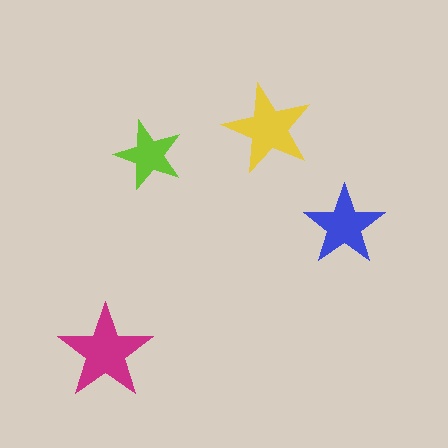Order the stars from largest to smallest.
the magenta one, the yellow one, the blue one, the lime one.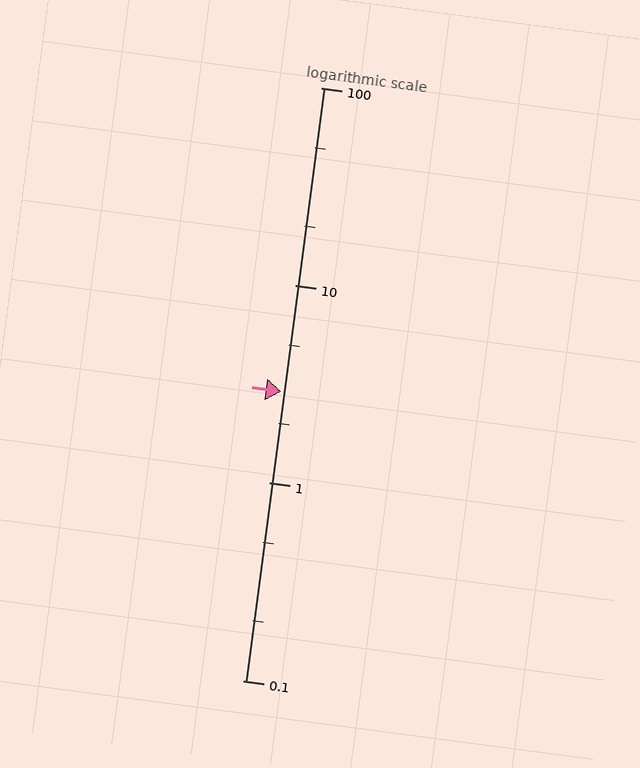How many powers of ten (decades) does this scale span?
The scale spans 3 decades, from 0.1 to 100.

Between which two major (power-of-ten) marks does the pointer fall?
The pointer is between 1 and 10.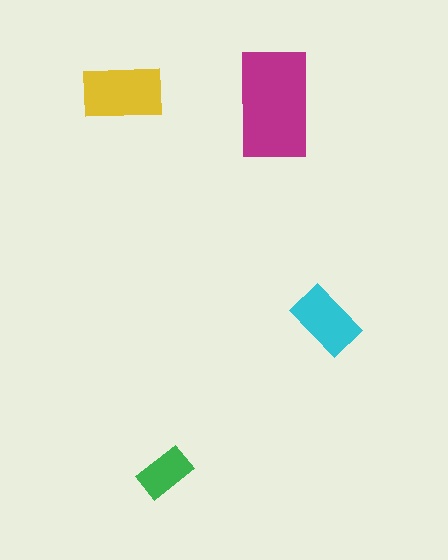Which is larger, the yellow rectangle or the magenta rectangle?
The magenta one.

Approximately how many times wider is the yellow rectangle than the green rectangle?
About 1.5 times wider.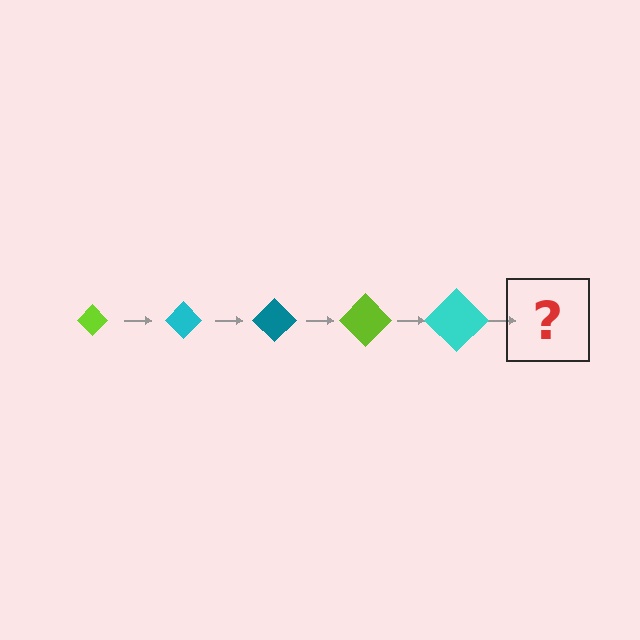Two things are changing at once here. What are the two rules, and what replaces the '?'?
The two rules are that the diamond grows larger each step and the color cycles through lime, cyan, and teal. The '?' should be a teal diamond, larger than the previous one.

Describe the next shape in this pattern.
It should be a teal diamond, larger than the previous one.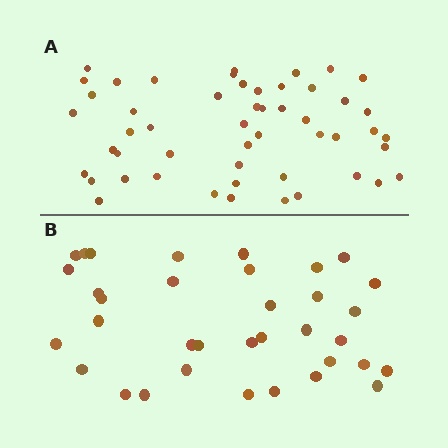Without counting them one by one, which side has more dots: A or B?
Region A (the top region) has more dots.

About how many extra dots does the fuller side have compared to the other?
Region A has approximately 15 more dots than region B.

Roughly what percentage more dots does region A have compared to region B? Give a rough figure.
About 45% more.